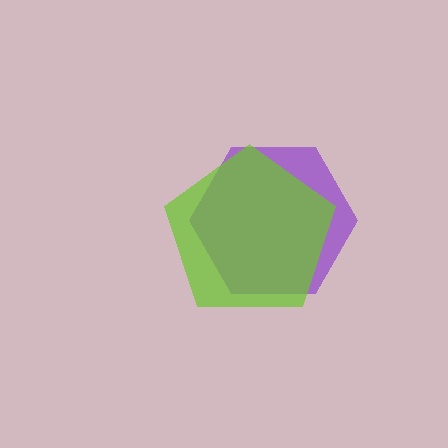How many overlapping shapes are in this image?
There are 2 overlapping shapes in the image.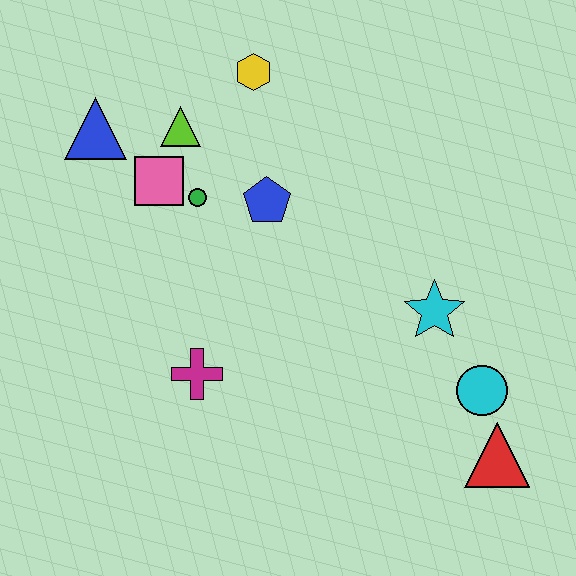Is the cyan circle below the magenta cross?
Yes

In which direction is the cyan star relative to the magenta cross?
The cyan star is to the right of the magenta cross.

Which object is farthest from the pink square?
The red triangle is farthest from the pink square.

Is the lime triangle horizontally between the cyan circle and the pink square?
Yes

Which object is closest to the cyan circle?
The red triangle is closest to the cyan circle.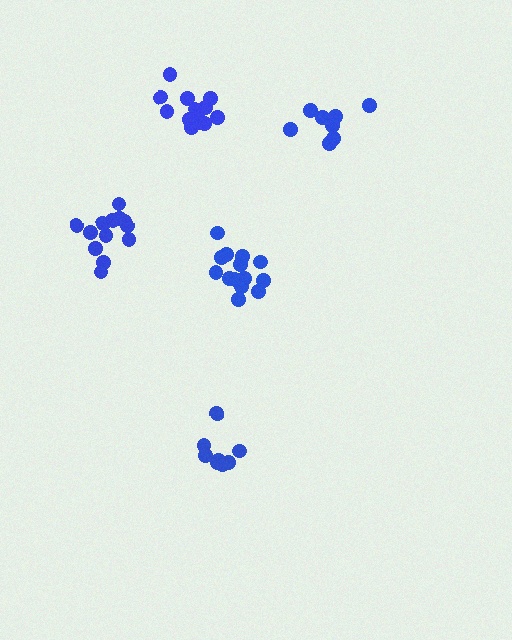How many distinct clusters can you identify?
There are 5 distinct clusters.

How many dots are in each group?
Group 1: 13 dots, Group 2: 8 dots, Group 3: 14 dots, Group 4: 8 dots, Group 5: 14 dots (57 total).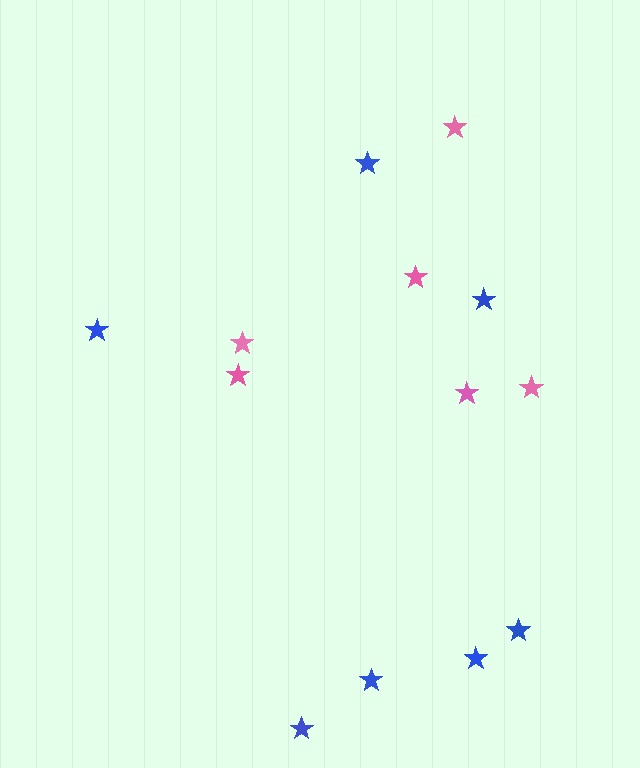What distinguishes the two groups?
There are 2 groups: one group of blue stars (7) and one group of pink stars (6).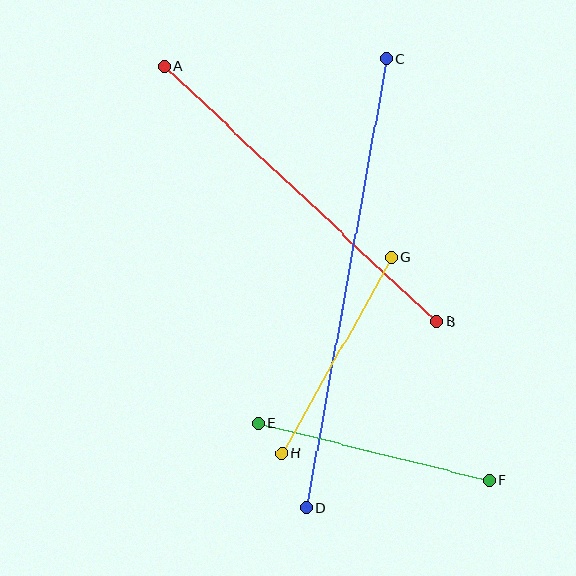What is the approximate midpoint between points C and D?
The midpoint is at approximately (346, 283) pixels.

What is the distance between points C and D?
The distance is approximately 456 pixels.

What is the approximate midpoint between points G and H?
The midpoint is at approximately (337, 355) pixels.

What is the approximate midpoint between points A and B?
The midpoint is at approximately (300, 194) pixels.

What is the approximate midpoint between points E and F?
The midpoint is at approximately (374, 452) pixels.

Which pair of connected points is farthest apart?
Points C and D are farthest apart.